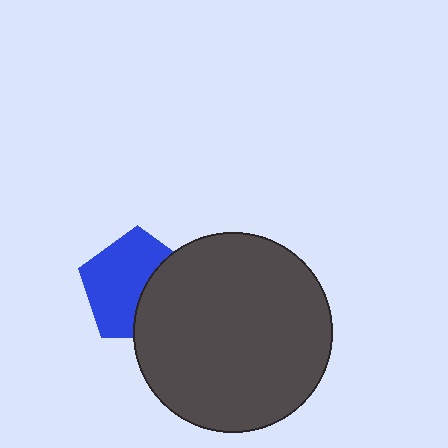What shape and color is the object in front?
The object in front is a dark gray circle.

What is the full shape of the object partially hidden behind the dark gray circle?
The partially hidden object is a blue pentagon.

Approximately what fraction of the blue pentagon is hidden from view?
Roughly 38% of the blue pentagon is hidden behind the dark gray circle.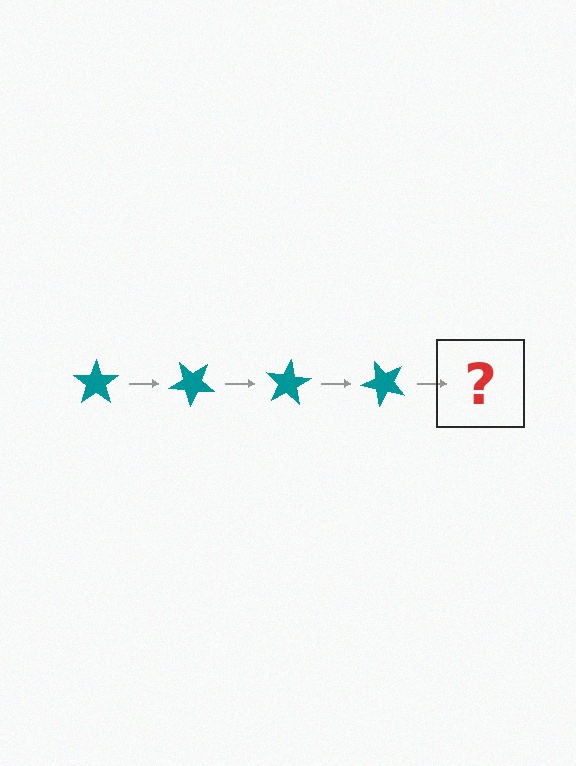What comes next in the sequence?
The next element should be a teal star rotated 160 degrees.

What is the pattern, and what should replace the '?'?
The pattern is that the star rotates 40 degrees each step. The '?' should be a teal star rotated 160 degrees.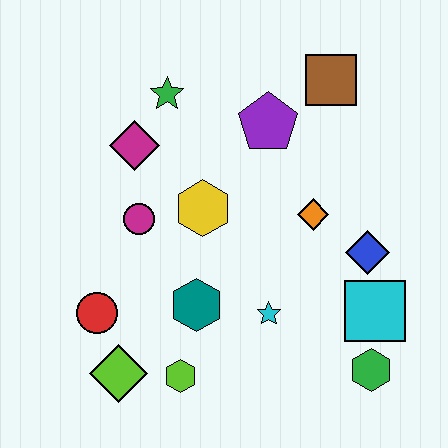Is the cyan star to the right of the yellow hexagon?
Yes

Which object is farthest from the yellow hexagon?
The green hexagon is farthest from the yellow hexagon.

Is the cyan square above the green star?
No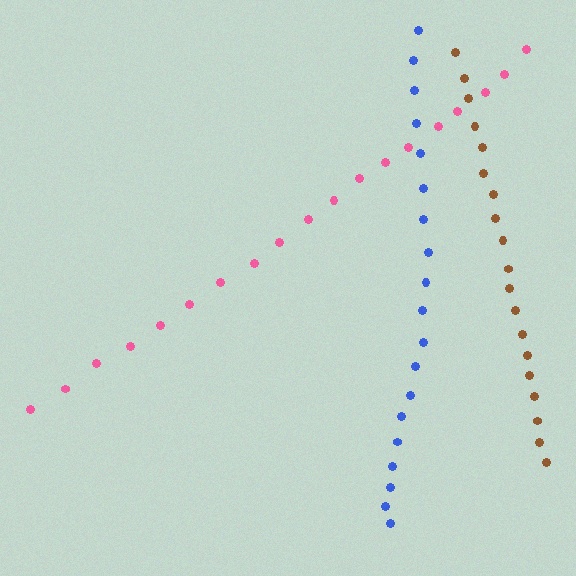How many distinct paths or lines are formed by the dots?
There are 3 distinct paths.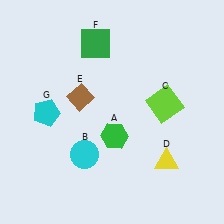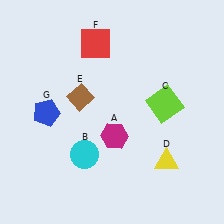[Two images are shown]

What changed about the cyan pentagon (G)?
In Image 1, G is cyan. In Image 2, it changed to blue.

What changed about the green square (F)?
In Image 1, F is green. In Image 2, it changed to red.